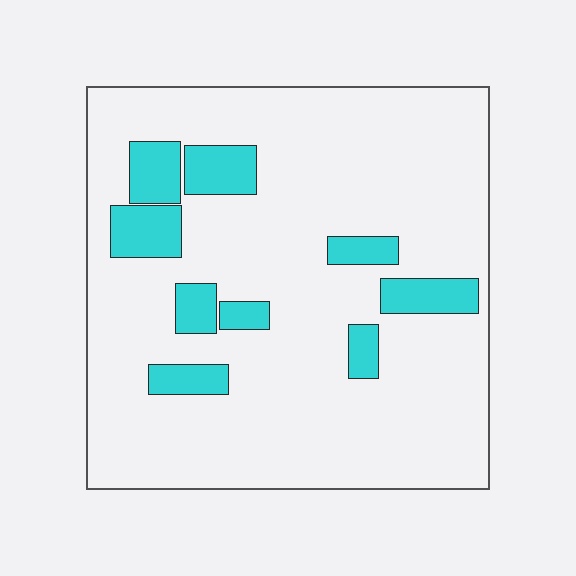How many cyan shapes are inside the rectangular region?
9.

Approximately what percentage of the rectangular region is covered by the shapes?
Approximately 15%.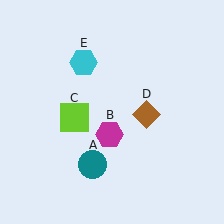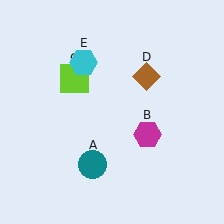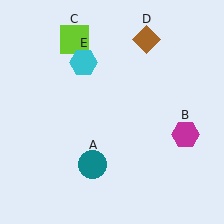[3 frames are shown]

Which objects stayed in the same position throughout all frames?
Teal circle (object A) and cyan hexagon (object E) remained stationary.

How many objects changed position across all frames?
3 objects changed position: magenta hexagon (object B), lime square (object C), brown diamond (object D).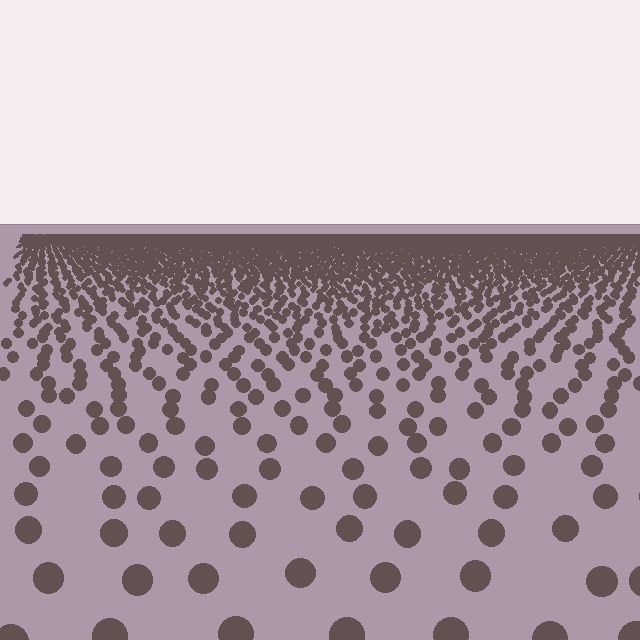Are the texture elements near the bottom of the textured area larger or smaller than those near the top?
Larger. Near the bottom, elements are closer to the viewer and appear at a bigger on-screen size.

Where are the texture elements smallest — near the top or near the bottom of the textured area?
Near the top.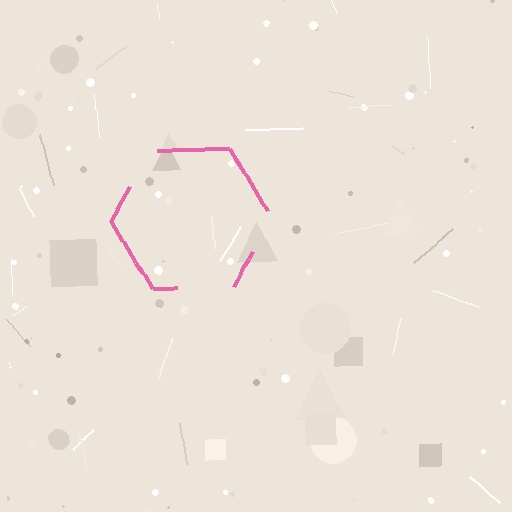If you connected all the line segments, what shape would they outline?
They would outline a hexagon.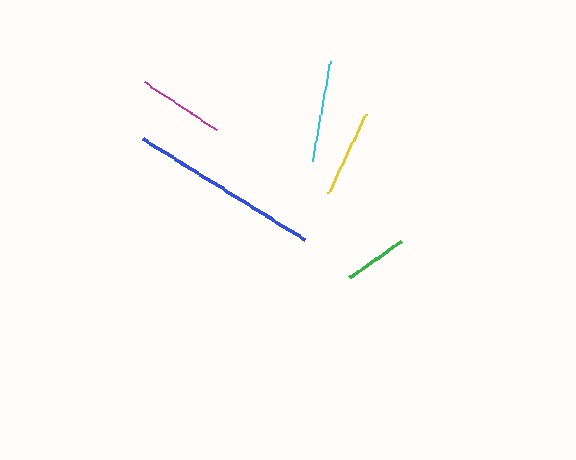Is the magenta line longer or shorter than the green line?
The magenta line is longer than the green line.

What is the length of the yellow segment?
The yellow segment is approximately 86 pixels long.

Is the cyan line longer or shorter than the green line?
The cyan line is longer than the green line.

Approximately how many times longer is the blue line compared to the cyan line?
The blue line is approximately 1.9 times the length of the cyan line.